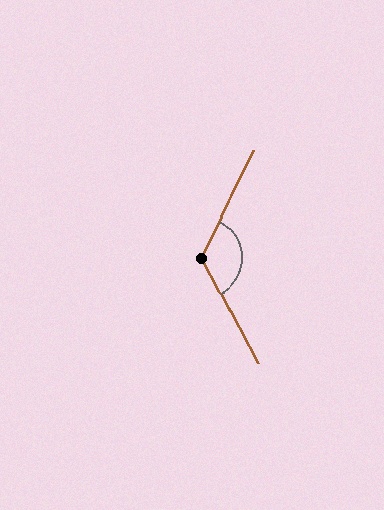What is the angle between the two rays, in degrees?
Approximately 126 degrees.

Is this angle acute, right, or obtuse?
It is obtuse.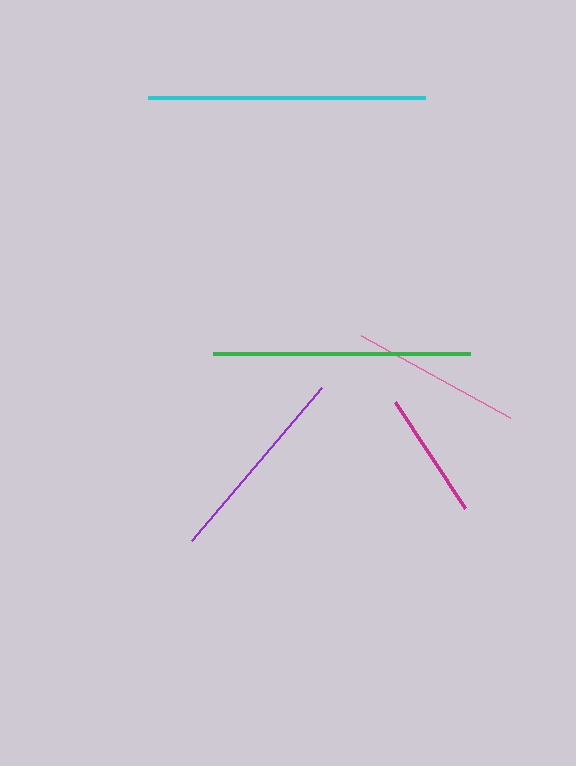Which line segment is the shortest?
The magenta line is the shortest at approximately 127 pixels.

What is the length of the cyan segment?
The cyan segment is approximately 277 pixels long.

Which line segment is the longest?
The cyan line is the longest at approximately 277 pixels.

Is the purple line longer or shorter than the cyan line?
The cyan line is longer than the purple line.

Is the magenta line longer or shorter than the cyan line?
The cyan line is longer than the magenta line.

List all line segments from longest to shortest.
From longest to shortest: cyan, green, purple, pink, magenta.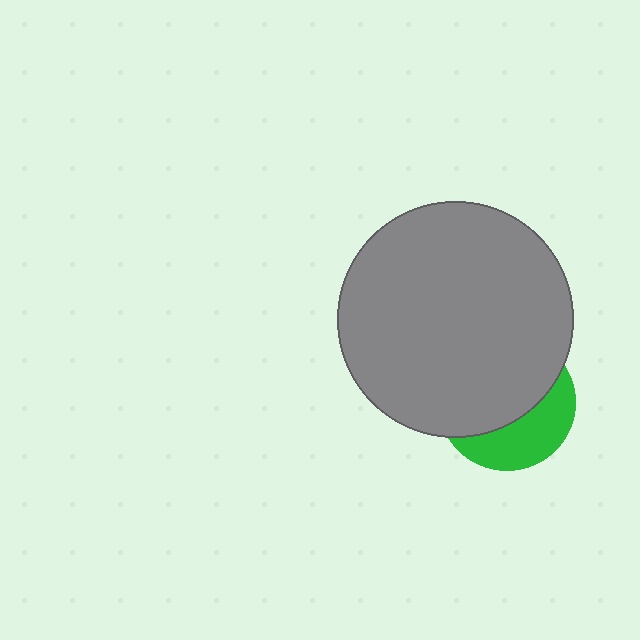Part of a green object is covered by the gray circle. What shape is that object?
It is a circle.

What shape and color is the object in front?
The object in front is a gray circle.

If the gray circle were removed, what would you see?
You would see the complete green circle.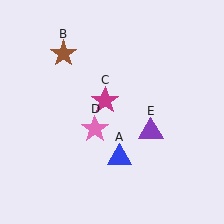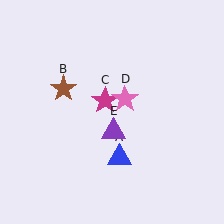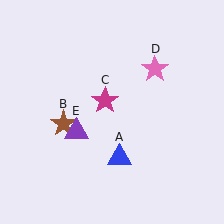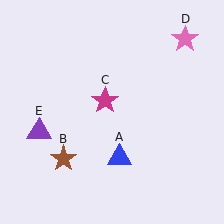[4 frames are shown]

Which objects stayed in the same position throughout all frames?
Blue triangle (object A) and magenta star (object C) remained stationary.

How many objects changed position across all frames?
3 objects changed position: brown star (object B), pink star (object D), purple triangle (object E).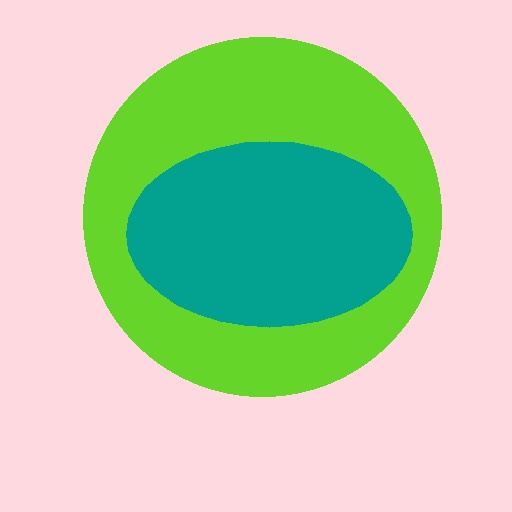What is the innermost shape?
The teal ellipse.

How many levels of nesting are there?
2.